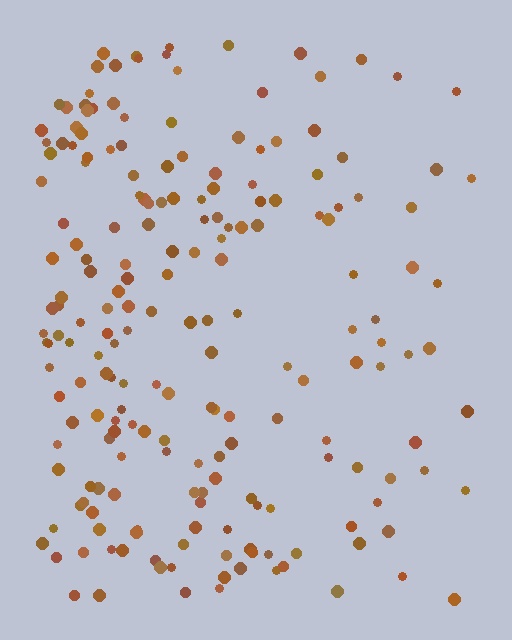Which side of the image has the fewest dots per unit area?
The right.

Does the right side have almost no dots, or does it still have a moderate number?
Still a moderate number, just noticeably fewer than the left.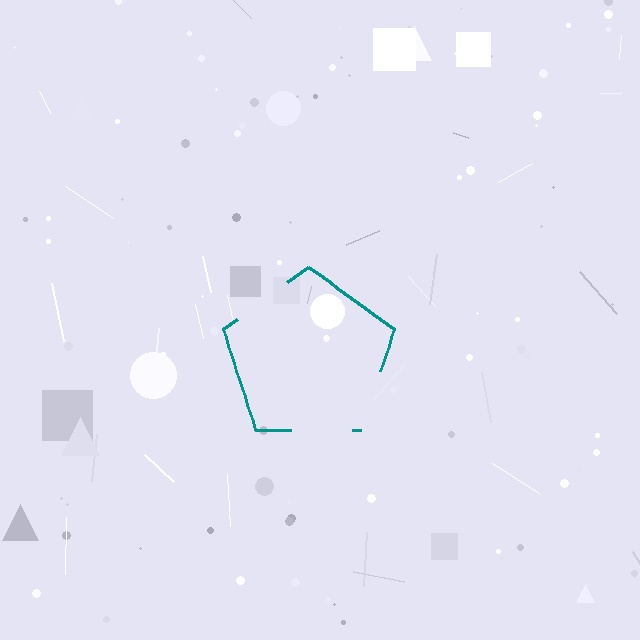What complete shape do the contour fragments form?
The contour fragments form a pentagon.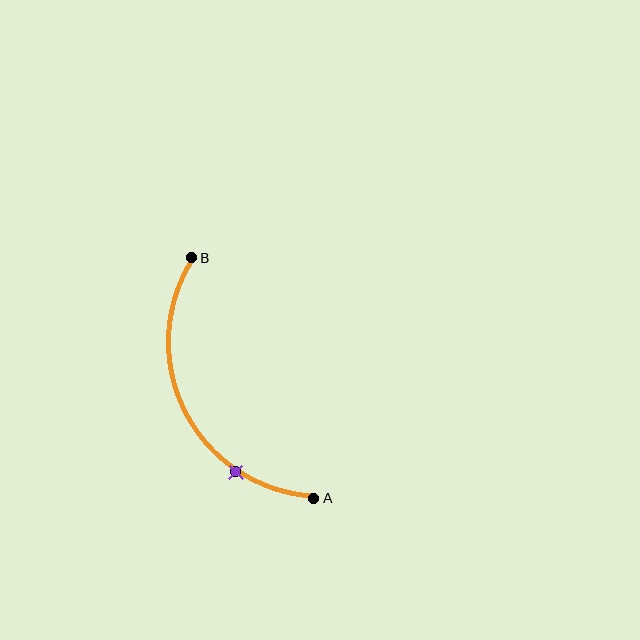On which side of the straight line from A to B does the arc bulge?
The arc bulges to the left of the straight line connecting A and B.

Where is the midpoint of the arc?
The arc midpoint is the point on the curve farthest from the straight line joining A and B. It sits to the left of that line.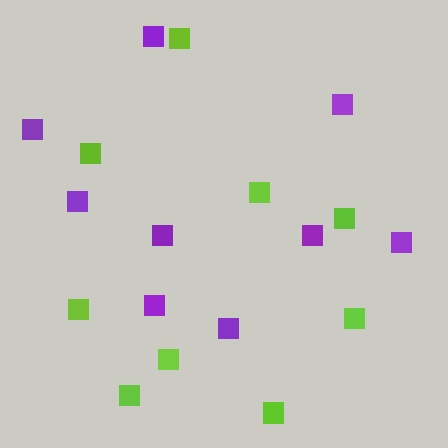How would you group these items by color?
There are 2 groups: one group of purple squares (9) and one group of lime squares (9).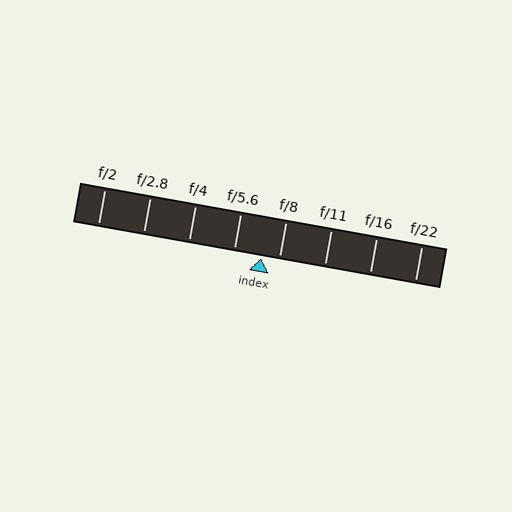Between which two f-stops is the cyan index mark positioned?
The index mark is between f/5.6 and f/8.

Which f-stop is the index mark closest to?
The index mark is closest to f/8.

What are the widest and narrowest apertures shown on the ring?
The widest aperture shown is f/2 and the narrowest is f/22.